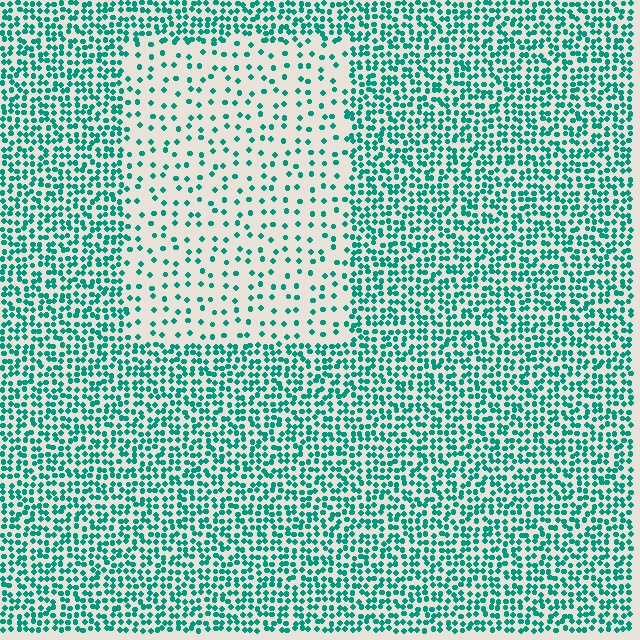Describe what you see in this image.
The image contains small teal elements arranged at two different densities. A rectangle-shaped region is visible where the elements are less densely packed than the surrounding area.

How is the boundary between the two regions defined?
The boundary is defined by a change in element density (approximately 2.8x ratio). All elements are the same color, size, and shape.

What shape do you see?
I see a rectangle.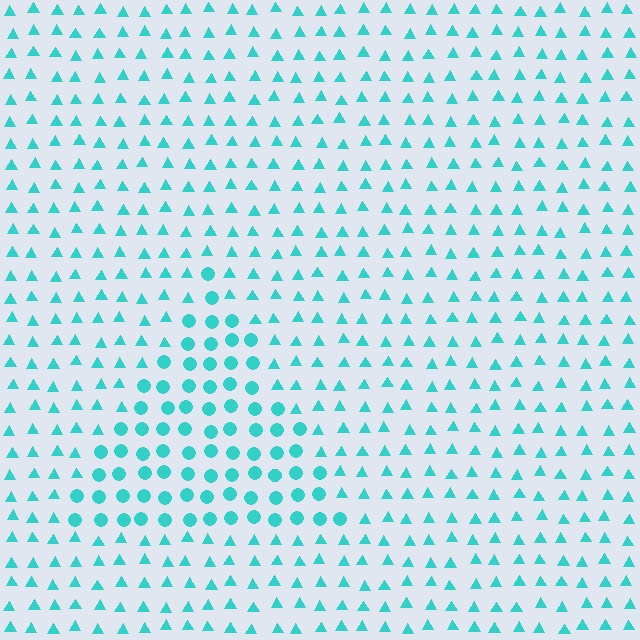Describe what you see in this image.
The image is filled with small cyan elements arranged in a uniform grid. A triangle-shaped region contains circles, while the surrounding area contains triangles. The boundary is defined purely by the change in element shape.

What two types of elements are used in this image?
The image uses circles inside the triangle region and triangles outside it.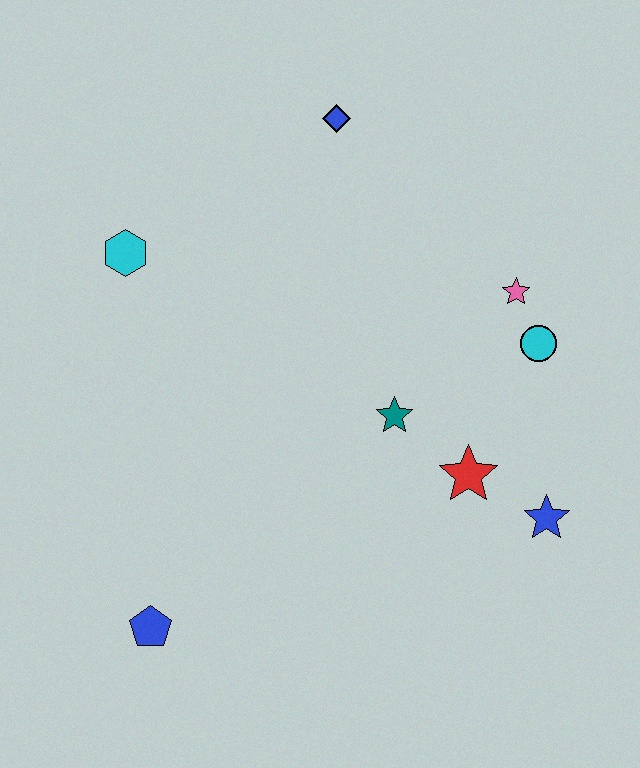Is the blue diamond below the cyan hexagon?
No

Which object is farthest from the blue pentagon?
The blue diamond is farthest from the blue pentagon.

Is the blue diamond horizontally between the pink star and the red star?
No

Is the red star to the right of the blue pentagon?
Yes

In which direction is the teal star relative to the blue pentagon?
The teal star is to the right of the blue pentagon.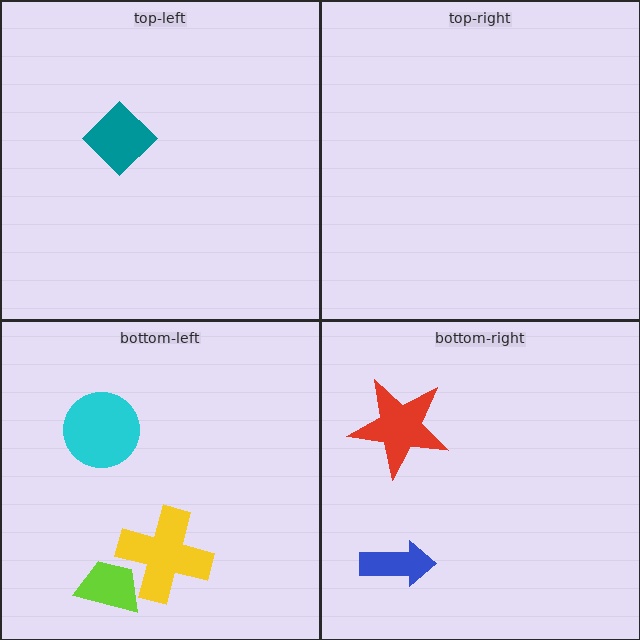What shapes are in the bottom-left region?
The yellow cross, the lime trapezoid, the cyan circle.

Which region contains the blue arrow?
The bottom-right region.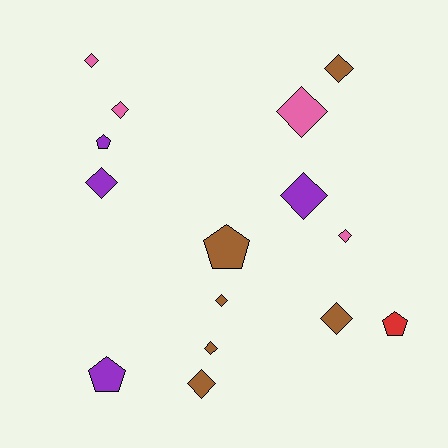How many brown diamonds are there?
There are 5 brown diamonds.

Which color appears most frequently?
Brown, with 6 objects.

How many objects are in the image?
There are 15 objects.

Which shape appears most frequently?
Diamond, with 11 objects.